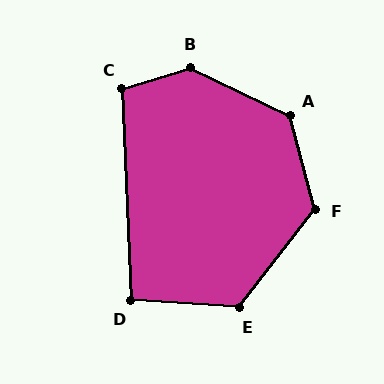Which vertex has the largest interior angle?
B, at approximately 137 degrees.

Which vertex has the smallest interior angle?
D, at approximately 96 degrees.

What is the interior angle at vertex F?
Approximately 127 degrees (obtuse).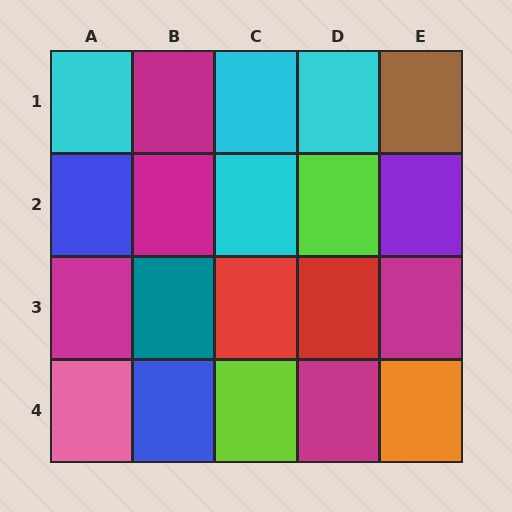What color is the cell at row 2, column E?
Purple.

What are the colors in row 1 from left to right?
Cyan, magenta, cyan, cyan, brown.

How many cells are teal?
1 cell is teal.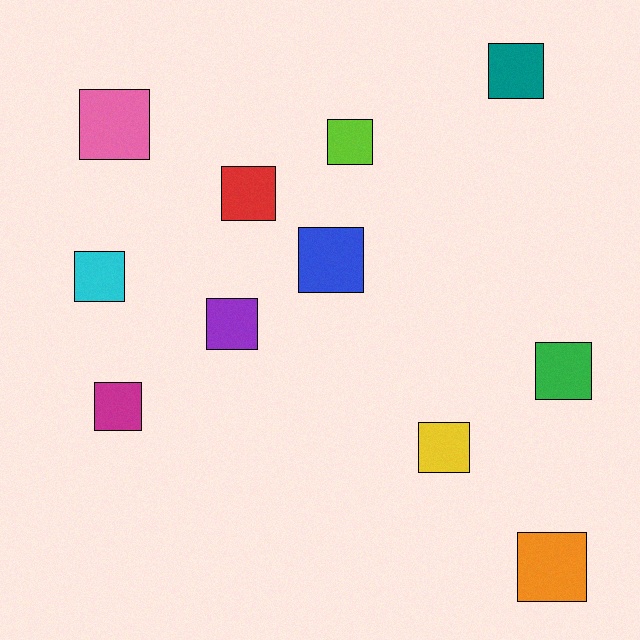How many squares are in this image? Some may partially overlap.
There are 11 squares.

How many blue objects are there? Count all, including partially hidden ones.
There is 1 blue object.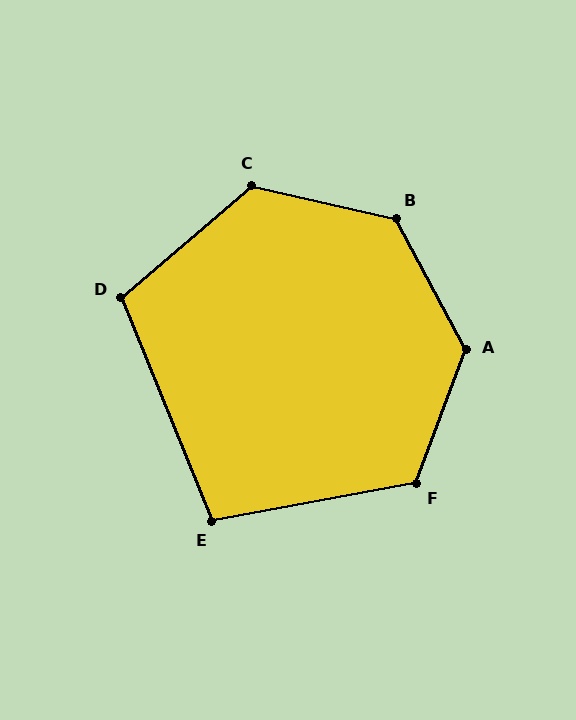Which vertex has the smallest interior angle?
E, at approximately 102 degrees.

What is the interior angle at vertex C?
Approximately 126 degrees (obtuse).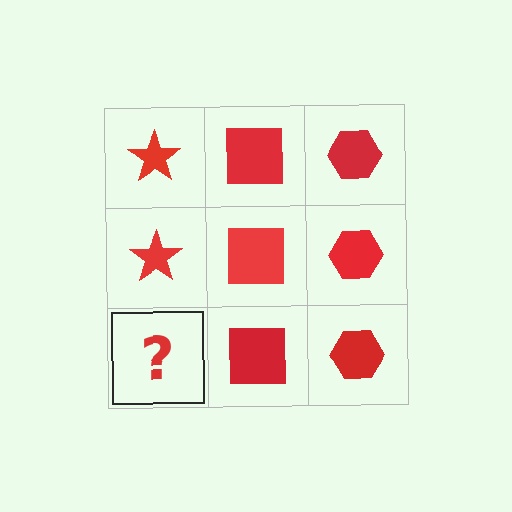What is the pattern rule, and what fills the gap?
The rule is that each column has a consistent shape. The gap should be filled with a red star.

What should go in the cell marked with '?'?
The missing cell should contain a red star.